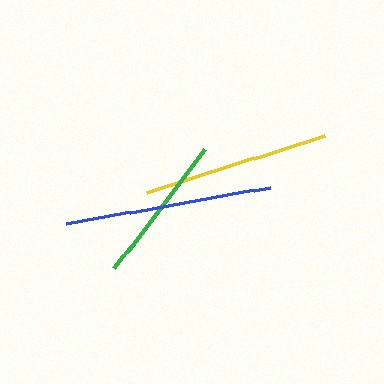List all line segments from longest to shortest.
From longest to shortest: blue, yellow, green.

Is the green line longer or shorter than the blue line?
The blue line is longer than the green line.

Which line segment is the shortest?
The green line is the shortest at approximately 150 pixels.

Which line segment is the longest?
The blue line is the longest at approximately 208 pixels.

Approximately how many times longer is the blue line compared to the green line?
The blue line is approximately 1.4 times the length of the green line.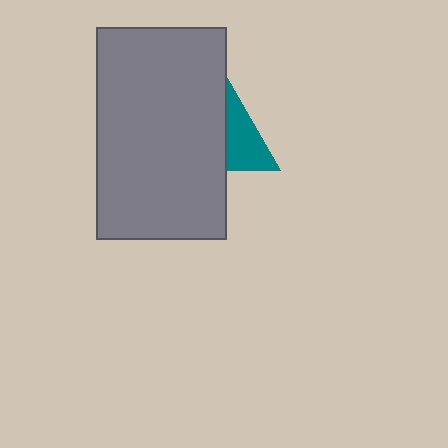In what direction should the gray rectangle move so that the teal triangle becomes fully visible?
The gray rectangle should move left. That is the shortest direction to clear the overlap and leave the teal triangle fully visible.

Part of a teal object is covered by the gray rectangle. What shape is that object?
It is a triangle.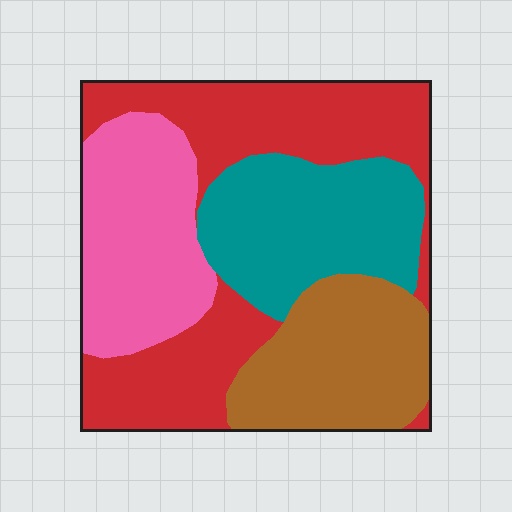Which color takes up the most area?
Red, at roughly 35%.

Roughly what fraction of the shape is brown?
Brown covers roughly 20% of the shape.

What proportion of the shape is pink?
Pink takes up less than a quarter of the shape.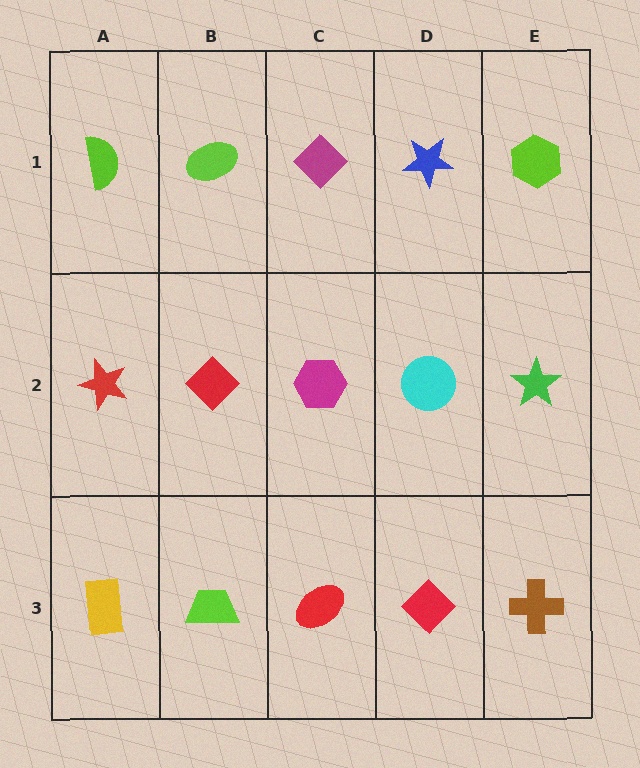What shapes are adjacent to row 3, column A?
A red star (row 2, column A), a lime trapezoid (row 3, column B).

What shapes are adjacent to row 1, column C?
A magenta hexagon (row 2, column C), a lime ellipse (row 1, column B), a blue star (row 1, column D).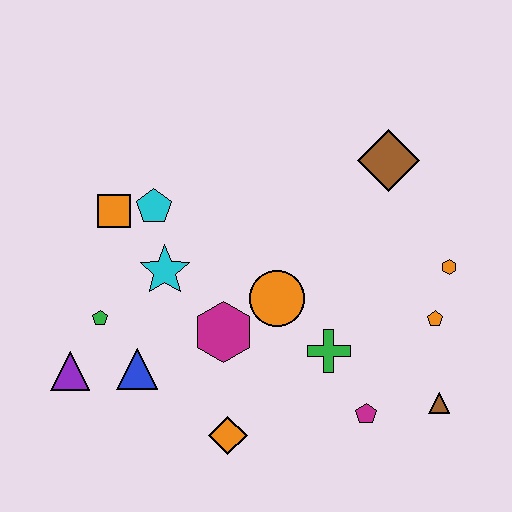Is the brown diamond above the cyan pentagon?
Yes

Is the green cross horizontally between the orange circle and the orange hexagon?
Yes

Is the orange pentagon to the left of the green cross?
No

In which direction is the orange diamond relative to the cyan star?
The orange diamond is below the cyan star.